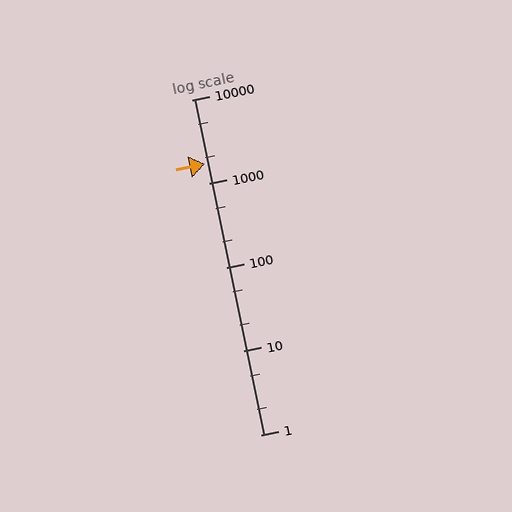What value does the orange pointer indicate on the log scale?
The pointer indicates approximately 1700.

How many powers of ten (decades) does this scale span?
The scale spans 4 decades, from 1 to 10000.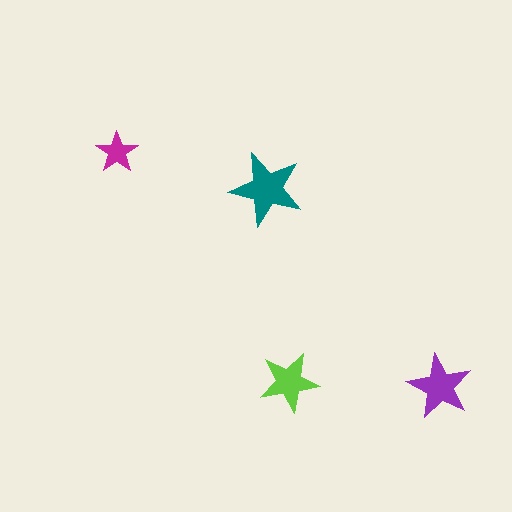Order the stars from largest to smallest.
the teal one, the purple one, the lime one, the magenta one.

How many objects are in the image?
There are 4 objects in the image.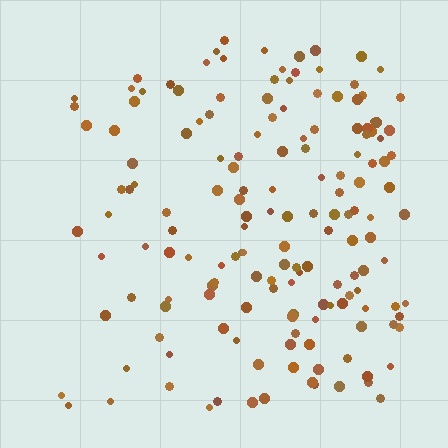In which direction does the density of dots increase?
From left to right, with the right side densest.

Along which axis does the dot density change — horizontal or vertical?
Horizontal.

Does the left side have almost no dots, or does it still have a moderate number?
Still a moderate number, just noticeably fewer than the right.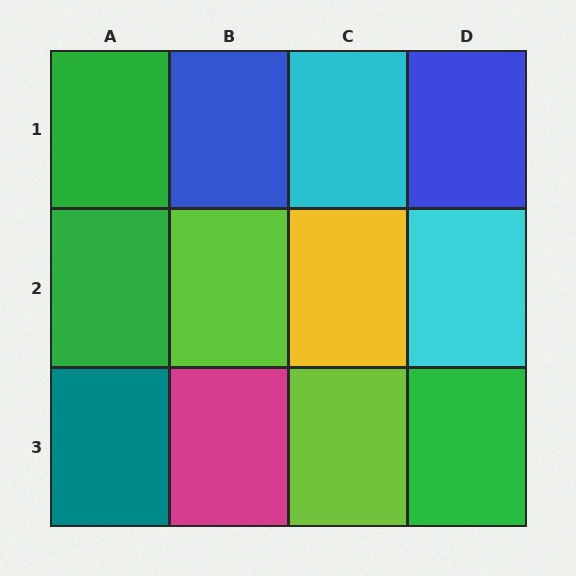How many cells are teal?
1 cell is teal.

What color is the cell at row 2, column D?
Cyan.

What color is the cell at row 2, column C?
Yellow.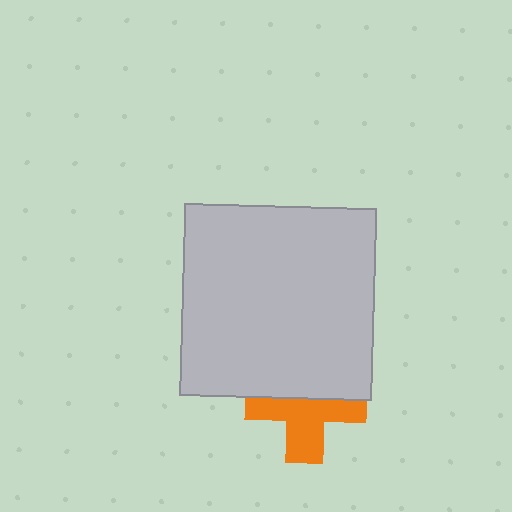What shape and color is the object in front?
The object in front is a light gray square.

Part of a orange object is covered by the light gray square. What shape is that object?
It is a cross.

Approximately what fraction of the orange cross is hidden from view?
Roughly 45% of the orange cross is hidden behind the light gray square.